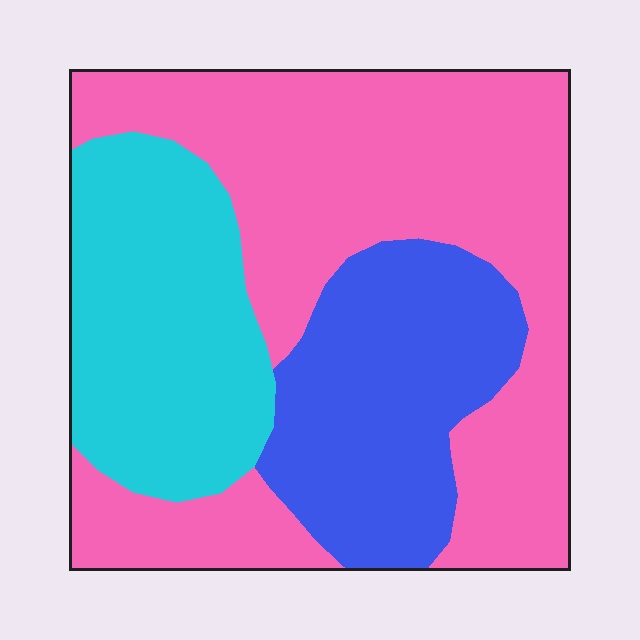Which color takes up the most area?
Pink, at roughly 50%.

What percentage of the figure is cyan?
Cyan takes up less than a quarter of the figure.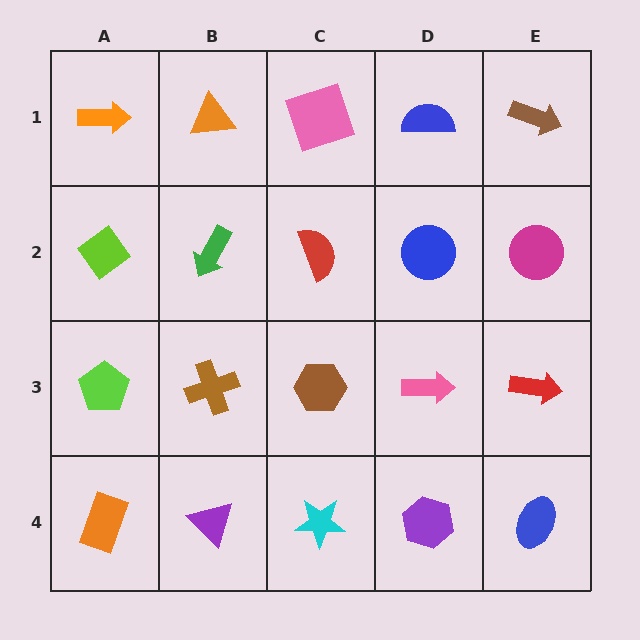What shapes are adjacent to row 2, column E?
A brown arrow (row 1, column E), a red arrow (row 3, column E), a blue circle (row 2, column D).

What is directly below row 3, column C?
A cyan star.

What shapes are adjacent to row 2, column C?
A pink square (row 1, column C), a brown hexagon (row 3, column C), a green arrow (row 2, column B), a blue circle (row 2, column D).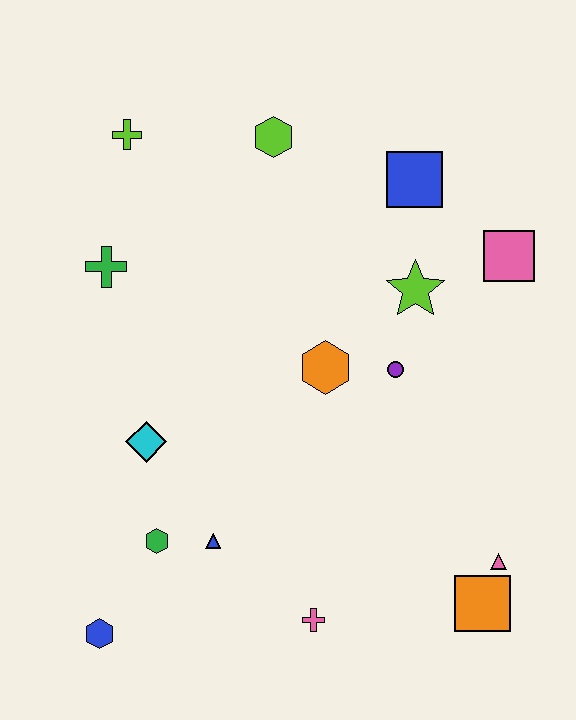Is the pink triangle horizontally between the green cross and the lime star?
No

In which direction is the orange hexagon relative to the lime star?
The orange hexagon is to the left of the lime star.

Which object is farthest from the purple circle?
The blue hexagon is farthest from the purple circle.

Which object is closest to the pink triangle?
The orange square is closest to the pink triangle.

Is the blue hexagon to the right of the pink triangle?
No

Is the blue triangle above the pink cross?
Yes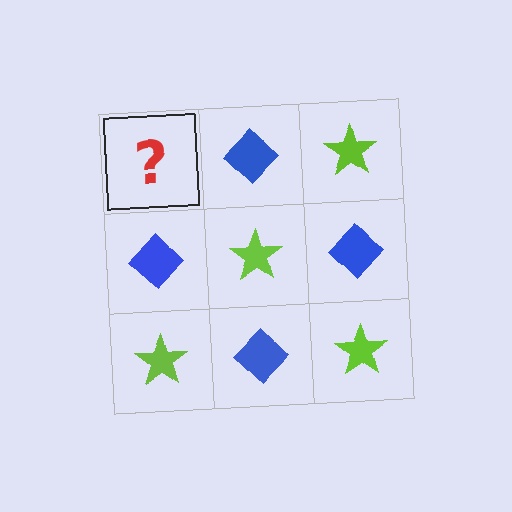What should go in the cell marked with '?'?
The missing cell should contain a lime star.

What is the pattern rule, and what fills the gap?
The rule is that it alternates lime star and blue diamond in a checkerboard pattern. The gap should be filled with a lime star.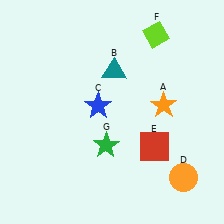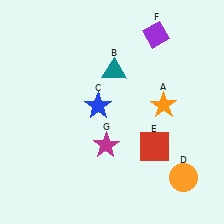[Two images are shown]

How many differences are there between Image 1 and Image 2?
There are 2 differences between the two images.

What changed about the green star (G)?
In Image 1, G is green. In Image 2, it changed to magenta.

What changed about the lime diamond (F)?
In Image 1, F is lime. In Image 2, it changed to purple.